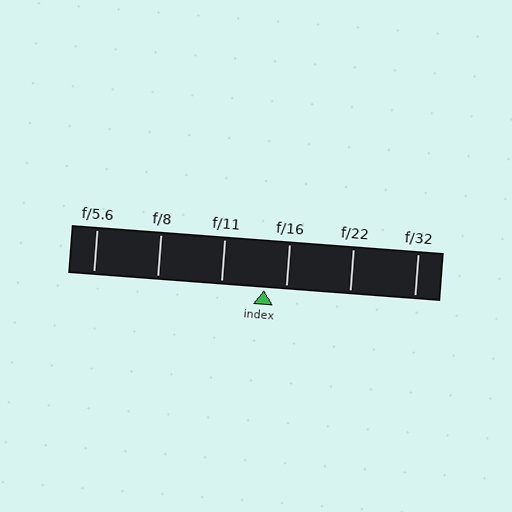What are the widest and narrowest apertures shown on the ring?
The widest aperture shown is f/5.6 and the narrowest is f/32.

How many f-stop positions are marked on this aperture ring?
There are 6 f-stop positions marked.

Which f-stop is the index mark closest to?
The index mark is closest to f/16.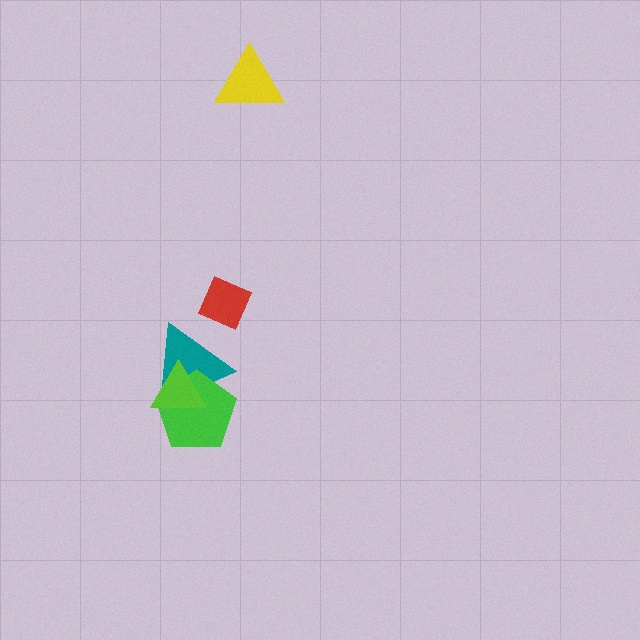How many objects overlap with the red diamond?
0 objects overlap with the red diamond.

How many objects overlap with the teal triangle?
2 objects overlap with the teal triangle.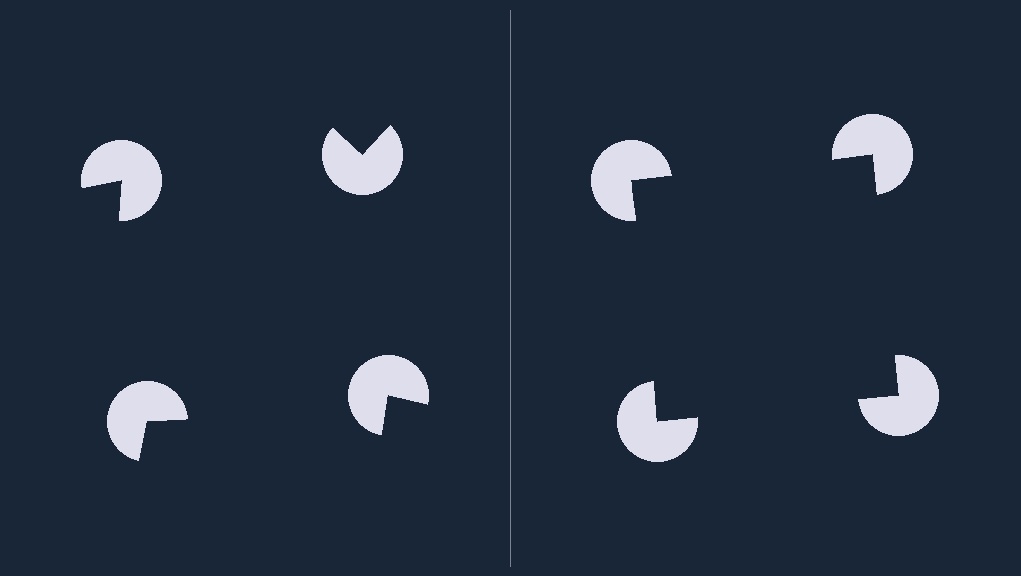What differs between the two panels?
The pac-man discs are positioned identically on both sides; only the wedge orientations differ. On the right they align to a square; on the left they are misaligned.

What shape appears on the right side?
An illusory square.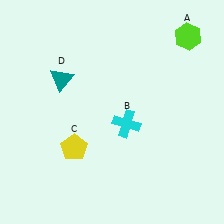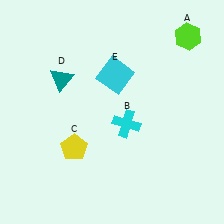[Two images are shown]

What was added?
A cyan square (E) was added in Image 2.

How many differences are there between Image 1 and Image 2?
There is 1 difference between the two images.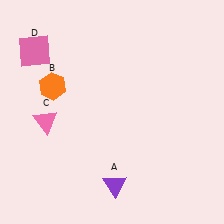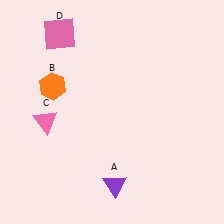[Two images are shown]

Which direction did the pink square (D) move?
The pink square (D) moved right.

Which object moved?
The pink square (D) moved right.